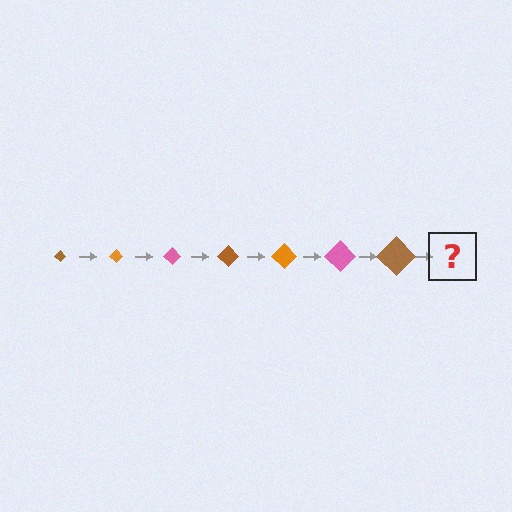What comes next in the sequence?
The next element should be an orange diamond, larger than the previous one.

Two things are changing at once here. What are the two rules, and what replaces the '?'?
The two rules are that the diamond grows larger each step and the color cycles through brown, orange, and pink. The '?' should be an orange diamond, larger than the previous one.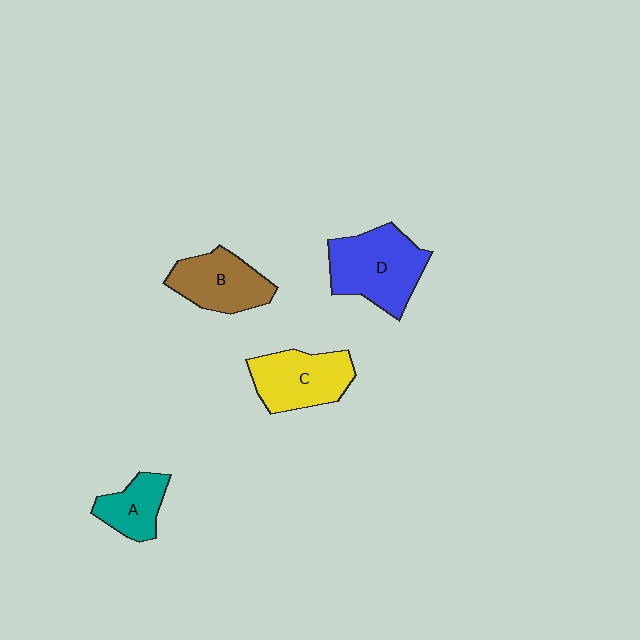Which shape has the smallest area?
Shape A (teal).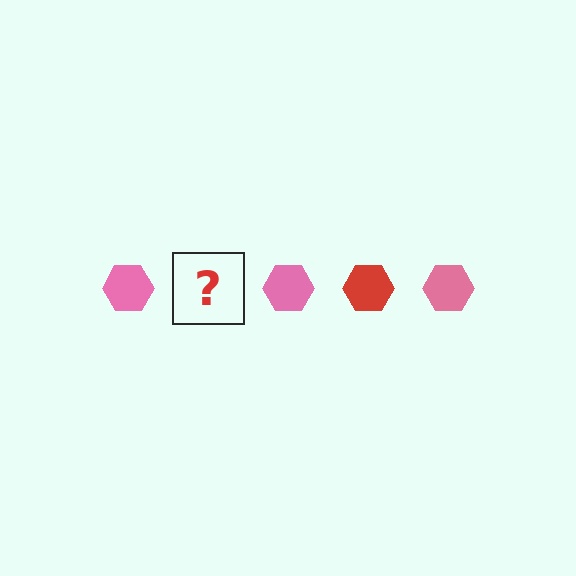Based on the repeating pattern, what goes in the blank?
The blank should be a red hexagon.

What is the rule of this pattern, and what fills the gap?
The rule is that the pattern cycles through pink, red hexagons. The gap should be filled with a red hexagon.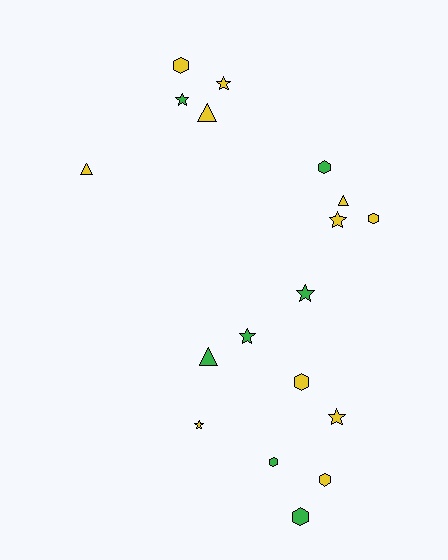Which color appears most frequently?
Yellow, with 11 objects.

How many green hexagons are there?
There are 3 green hexagons.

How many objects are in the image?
There are 18 objects.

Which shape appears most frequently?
Star, with 7 objects.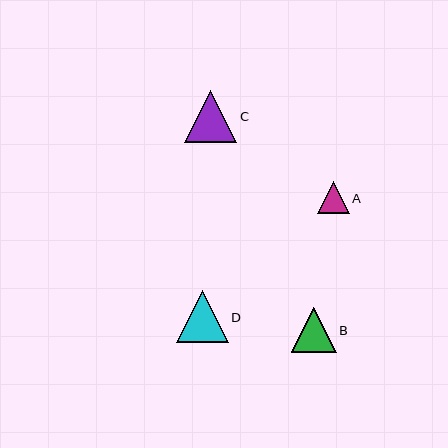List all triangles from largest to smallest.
From largest to smallest: D, C, B, A.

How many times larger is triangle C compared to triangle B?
Triangle C is approximately 1.2 times the size of triangle B.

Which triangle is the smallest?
Triangle A is the smallest with a size of approximately 32 pixels.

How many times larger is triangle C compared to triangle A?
Triangle C is approximately 1.6 times the size of triangle A.